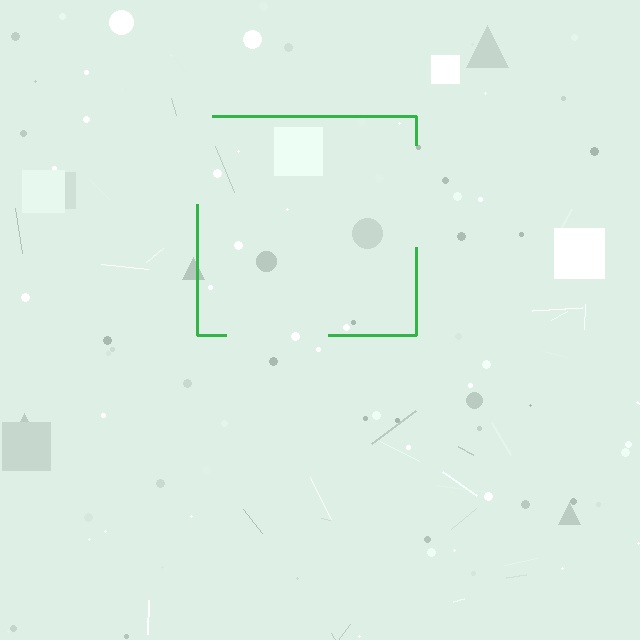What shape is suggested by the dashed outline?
The dashed outline suggests a square.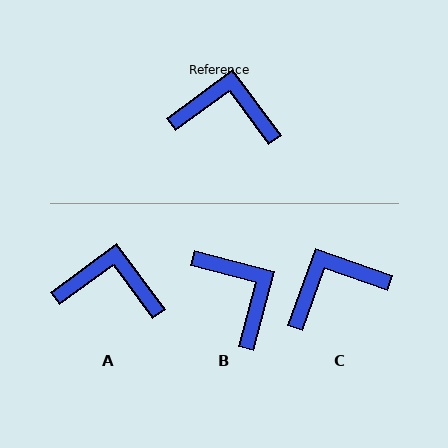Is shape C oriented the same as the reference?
No, it is off by about 34 degrees.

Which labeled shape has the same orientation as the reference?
A.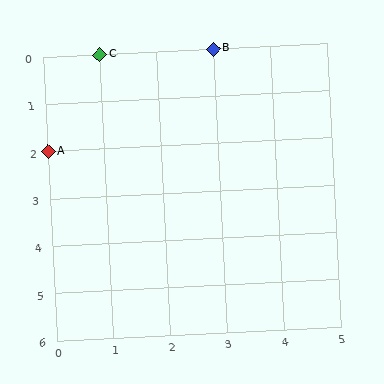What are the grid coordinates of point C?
Point C is at grid coordinates (1, 0).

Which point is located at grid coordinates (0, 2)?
Point A is at (0, 2).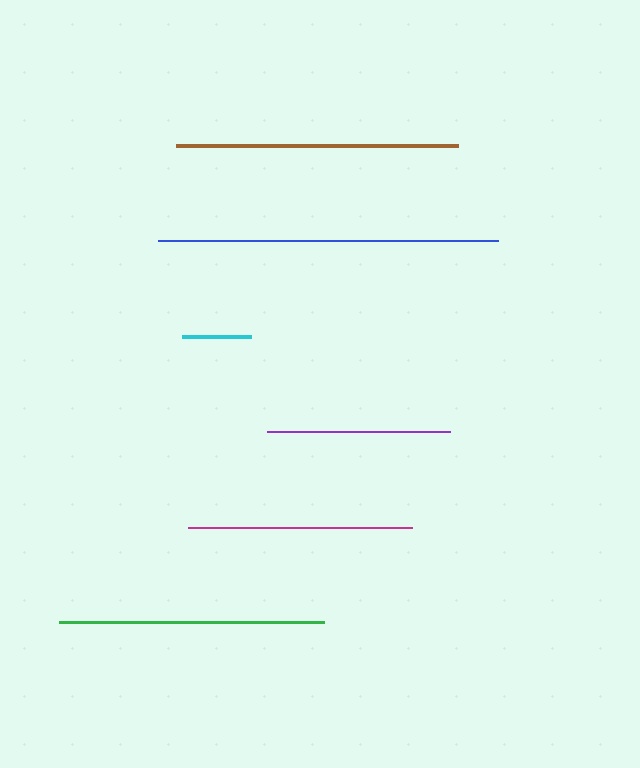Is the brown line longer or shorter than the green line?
The brown line is longer than the green line.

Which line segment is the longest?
The blue line is the longest at approximately 340 pixels.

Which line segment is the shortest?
The cyan line is the shortest at approximately 69 pixels.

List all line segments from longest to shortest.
From longest to shortest: blue, brown, green, magenta, purple, cyan.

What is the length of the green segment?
The green segment is approximately 265 pixels long.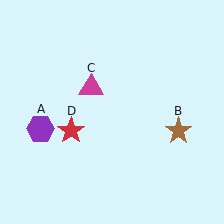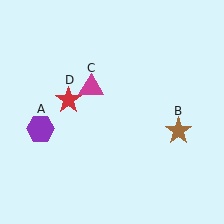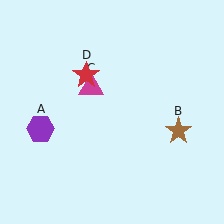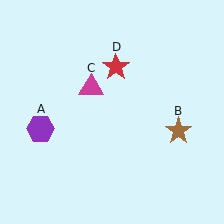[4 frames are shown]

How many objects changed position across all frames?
1 object changed position: red star (object D).